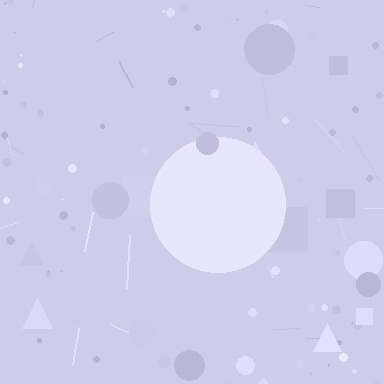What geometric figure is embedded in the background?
A circle is embedded in the background.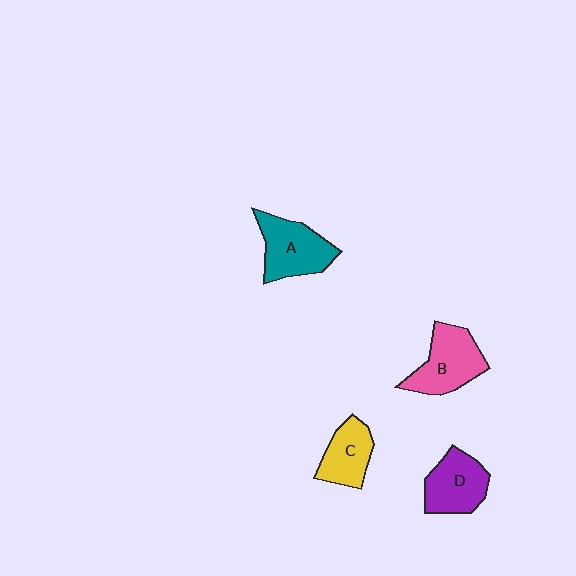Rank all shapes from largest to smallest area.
From largest to smallest: B (pink), A (teal), D (purple), C (yellow).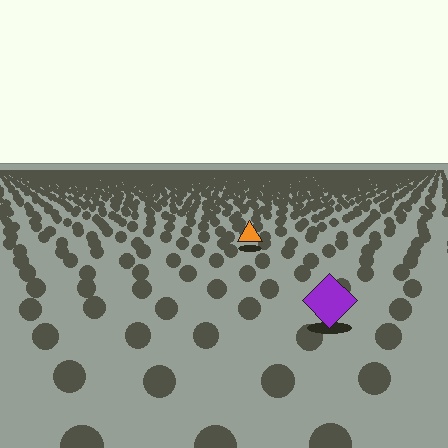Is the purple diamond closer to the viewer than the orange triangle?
Yes. The purple diamond is closer — you can tell from the texture gradient: the ground texture is coarser near it.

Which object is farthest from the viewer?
The orange triangle is farthest from the viewer. It appears smaller and the ground texture around it is denser.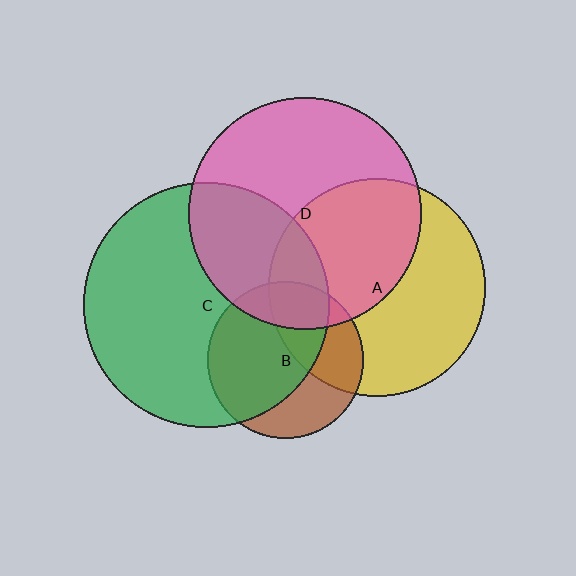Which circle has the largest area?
Circle C (green).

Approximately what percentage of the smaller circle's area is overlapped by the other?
Approximately 45%.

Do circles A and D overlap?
Yes.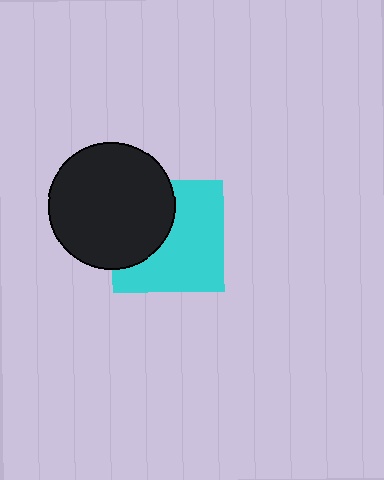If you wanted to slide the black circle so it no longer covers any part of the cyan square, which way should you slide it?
Slide it left — that is the most direct way to separate the two shapes.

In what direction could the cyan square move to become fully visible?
The cyan square could move right. That would shift it out from behind the black circle entirely.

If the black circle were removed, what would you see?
You would see the complete cyan square.